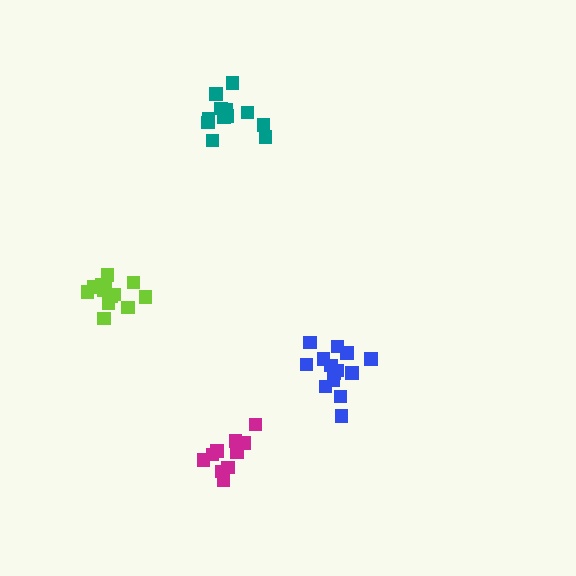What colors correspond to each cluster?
The clusters are colored: lime, magenta, blue, teal.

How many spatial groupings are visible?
There are 4 spatial groupings.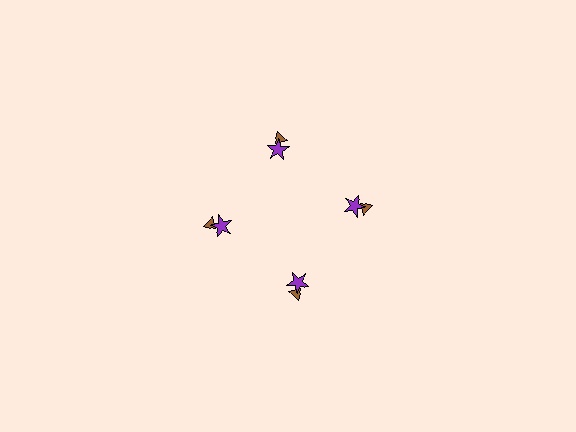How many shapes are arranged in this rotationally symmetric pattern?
There are 8 shapes, arranged in 4 groups of 2.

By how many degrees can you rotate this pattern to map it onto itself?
The pattern maps onto itself every 90 degrees of rotation.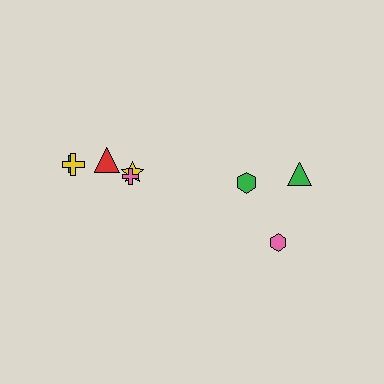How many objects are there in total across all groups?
There are 8 objects.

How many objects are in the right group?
There are 3 objects.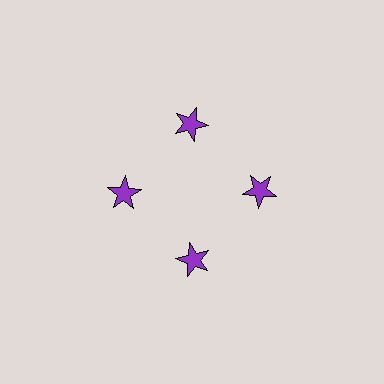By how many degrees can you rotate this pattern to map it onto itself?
The pattern maps onto itself every 90 degrees of rotation.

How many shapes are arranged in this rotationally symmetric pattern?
There are 4 shapes, arranged in 4 groups of 1.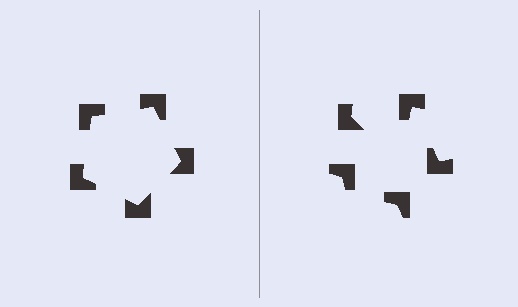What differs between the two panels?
The notched squares are positioned identically on both sides; only the wedge orientations differ. On the left they align to a pentagon; on the right they are misaligned.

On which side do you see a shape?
An illusory pentagon appears on the left side. On the right side the wedge cuts are rotated, so no coherent shape forms.